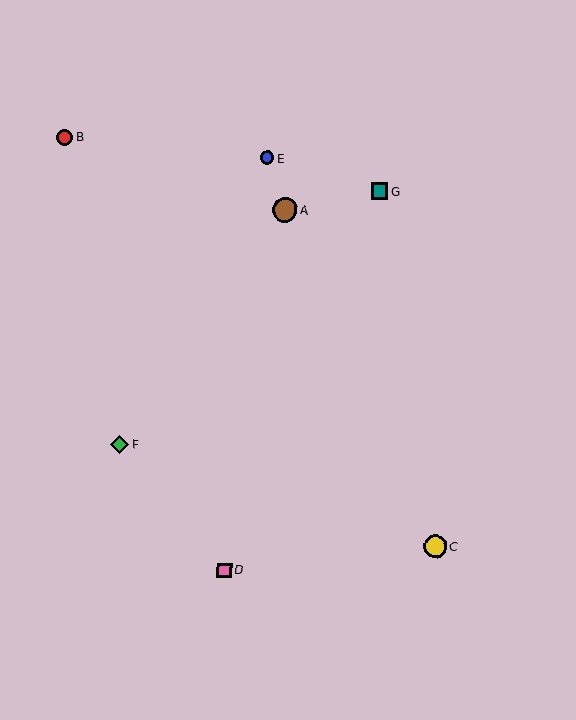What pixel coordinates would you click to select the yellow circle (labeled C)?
Click at (435, 547) to select the yellow circle C.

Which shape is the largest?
The brown circle (labeled A) is the largest.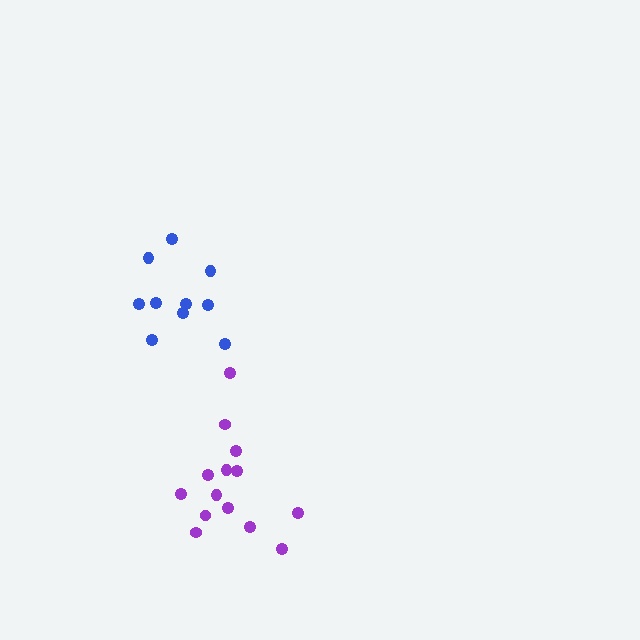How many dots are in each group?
Group 1: 14 dots, Group 2: 10 dots (24 total).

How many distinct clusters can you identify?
There are 2 distinct clusters.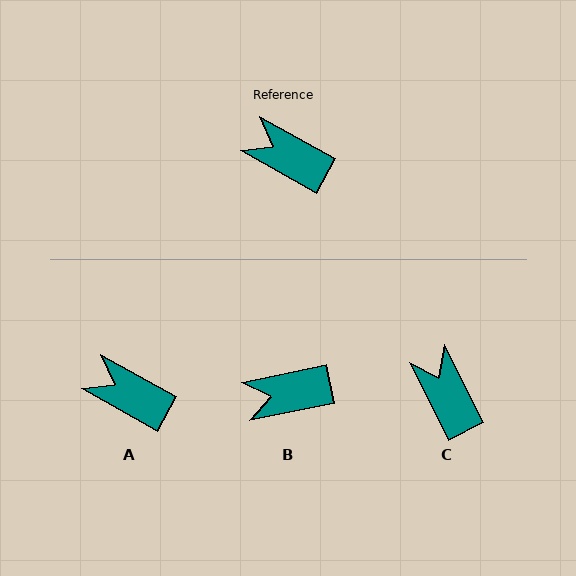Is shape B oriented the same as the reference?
No, it is off by about 41 degrees.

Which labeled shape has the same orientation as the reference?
A.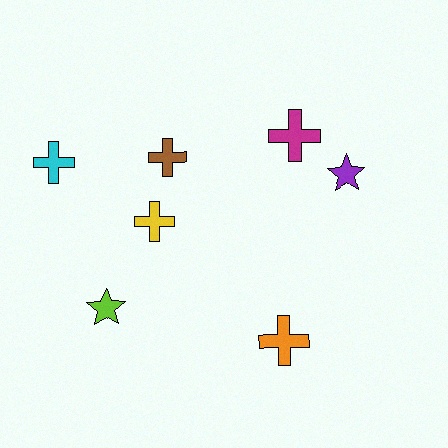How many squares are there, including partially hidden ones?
There are no squares.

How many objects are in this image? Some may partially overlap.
There are 7 objects.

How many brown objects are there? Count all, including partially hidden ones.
There is 1 brown object.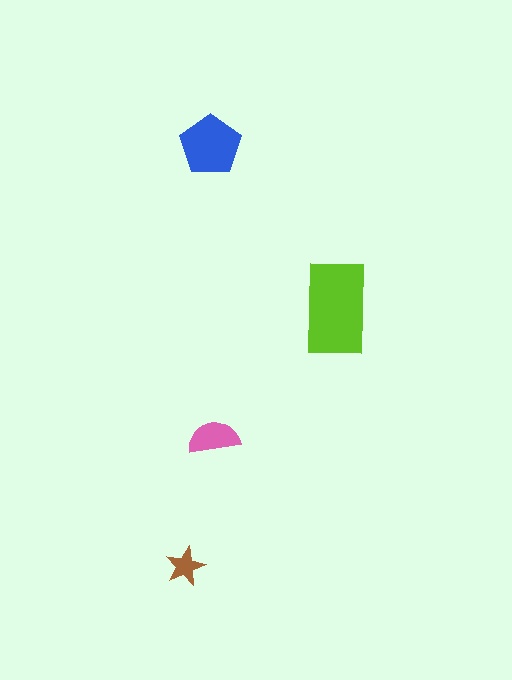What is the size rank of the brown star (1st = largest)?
4th.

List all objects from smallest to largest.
The brown star, the pink semicircle, the blue pentagon, the lime rectangle.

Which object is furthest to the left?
The brown star is leftmost.